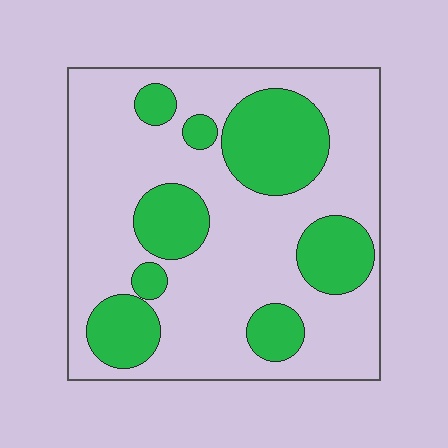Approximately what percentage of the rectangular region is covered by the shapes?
Approximately 30%.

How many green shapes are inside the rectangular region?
8.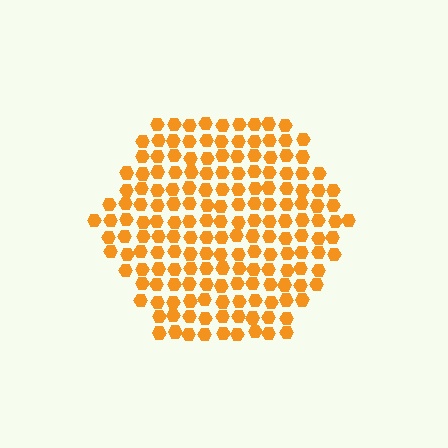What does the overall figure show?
The overall figure shows a hexagon.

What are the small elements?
The small elements are hexagons.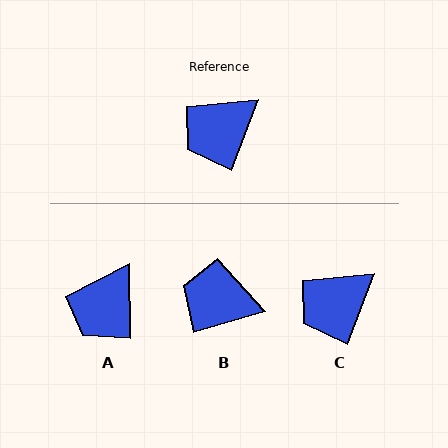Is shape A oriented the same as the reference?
No, it is off by about 22 degrees.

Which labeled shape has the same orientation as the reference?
C.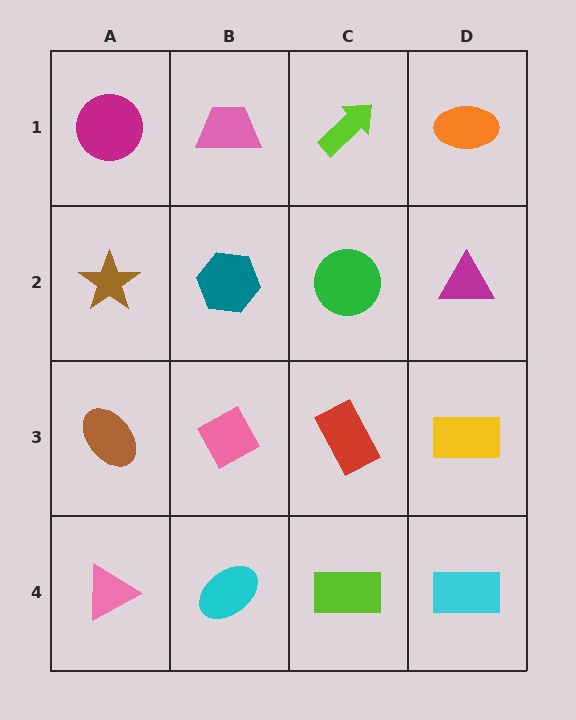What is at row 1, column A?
A magenta circle.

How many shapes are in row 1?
4 shapes.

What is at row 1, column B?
A pink trapezoid.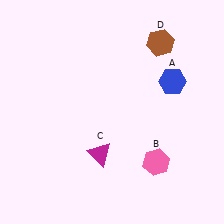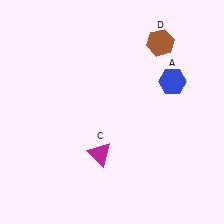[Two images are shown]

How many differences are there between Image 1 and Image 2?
There is 1 difference between the two images.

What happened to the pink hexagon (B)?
The pink hexagon (B) was removed in Image 2. It was in the bottom-right area of Image 1.